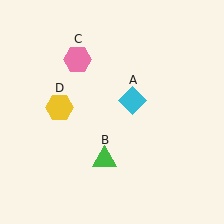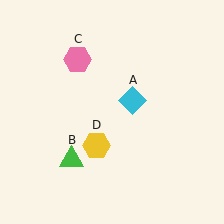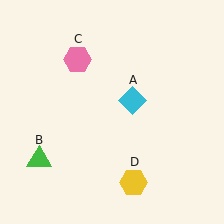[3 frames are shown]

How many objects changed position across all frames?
2 objects changed position: green triangle (object B), yellow hexagon (object D).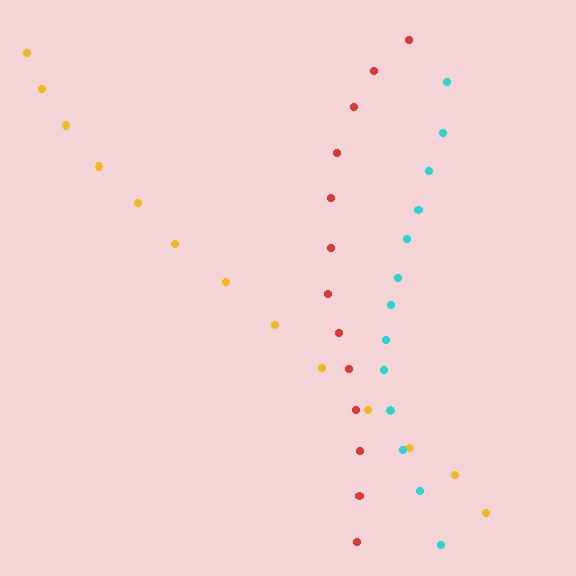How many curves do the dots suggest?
There are 3 distinct paths.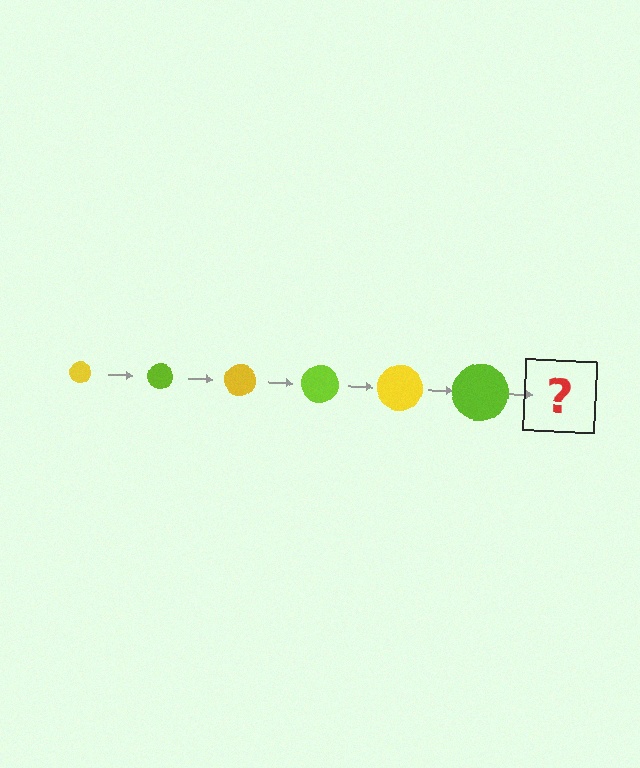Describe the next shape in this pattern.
It should be a yellow circle, larger than the previous one.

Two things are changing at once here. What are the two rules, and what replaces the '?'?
The two rules are that the circle grows larger each step and the color cycles through yellow and lime. The '?' should be a yellow circle, larger than the previous one.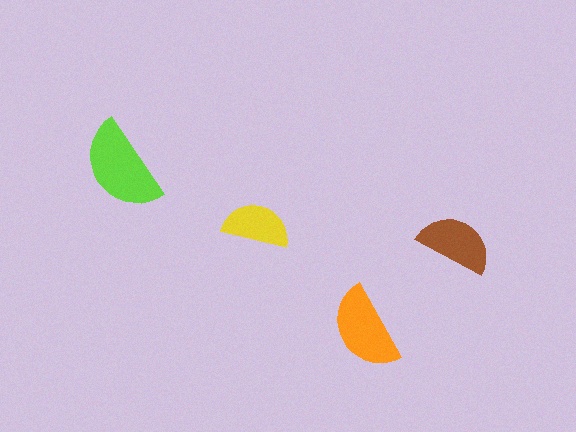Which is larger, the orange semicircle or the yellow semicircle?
The orange one.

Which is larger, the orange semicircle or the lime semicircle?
The lime one.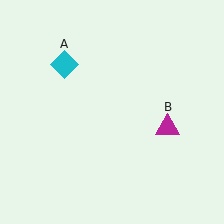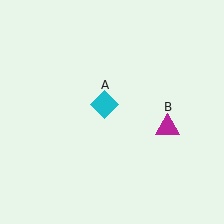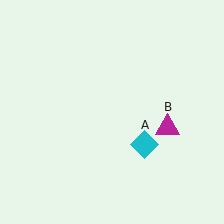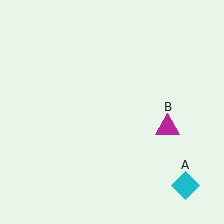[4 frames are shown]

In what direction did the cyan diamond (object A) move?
The cyan diamond (object A) moved down and to the right.